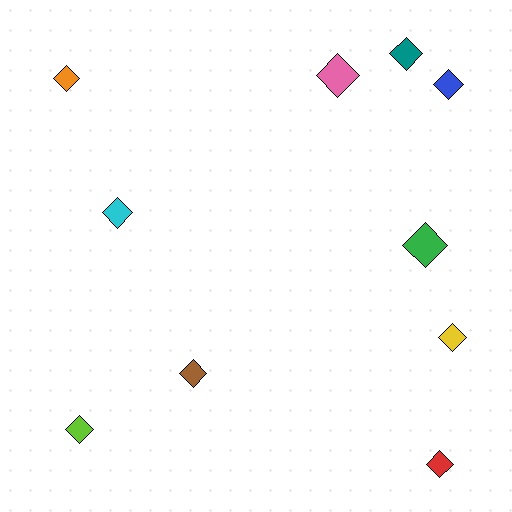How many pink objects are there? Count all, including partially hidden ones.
There is 1 pink object.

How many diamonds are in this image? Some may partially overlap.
There are 10 diamonds.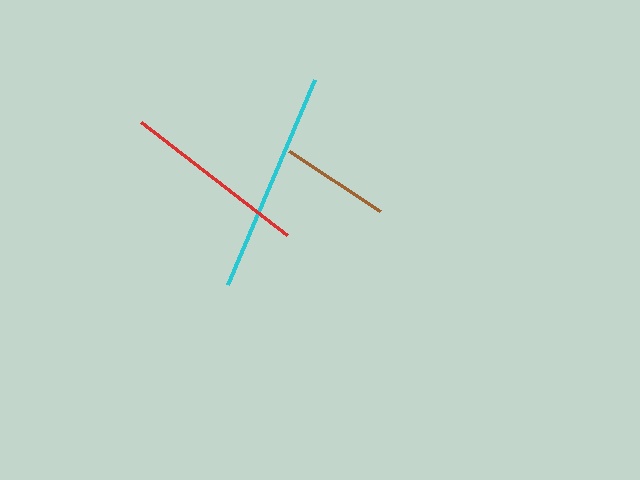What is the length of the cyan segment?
The cyan segment is approximately 223 pixels long.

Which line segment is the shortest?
The brown line is the shortest at approximately 109 pixels.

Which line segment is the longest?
The cyan line is the longest at approximately 223 pixels.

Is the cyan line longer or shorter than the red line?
The cyan line is longer than the red line.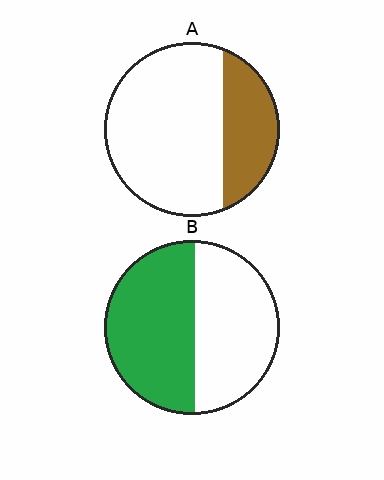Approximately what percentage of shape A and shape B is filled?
A is approximately 30% and B is approximately 50%.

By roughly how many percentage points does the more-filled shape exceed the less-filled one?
By roughly 25 percentage points (B over A).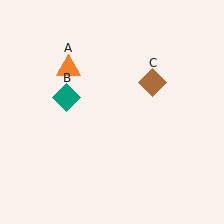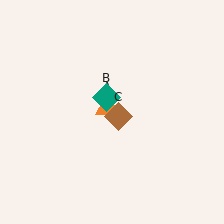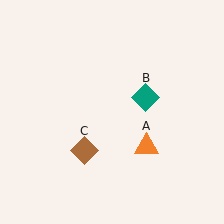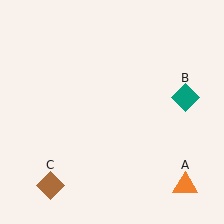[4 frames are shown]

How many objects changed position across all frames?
3 objects changed position: orange triangle (object A), teal diamond (object B), brown diamond (object C).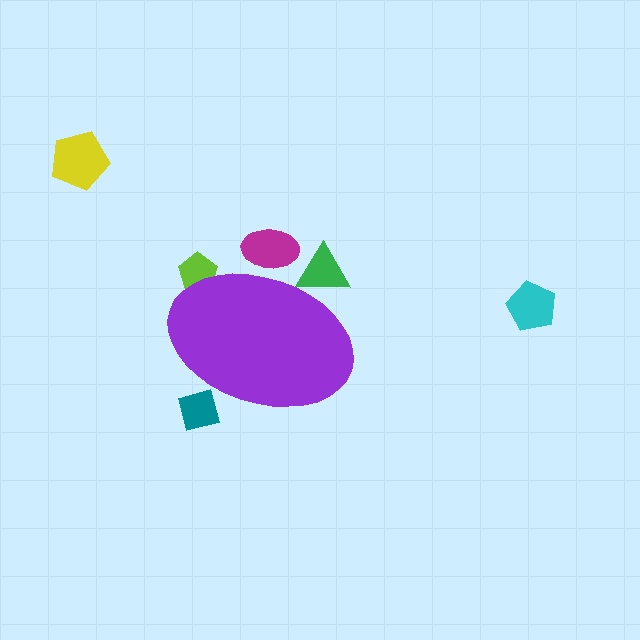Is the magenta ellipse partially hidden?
Yes, the magenta ellipse is partially hidden behind the purple ellipse.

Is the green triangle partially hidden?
Yes, the green triangle is partially hidden behind the purple ellipse.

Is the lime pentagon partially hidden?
Yes, the lime pentagon is partially hidden behind the purple ellipse.